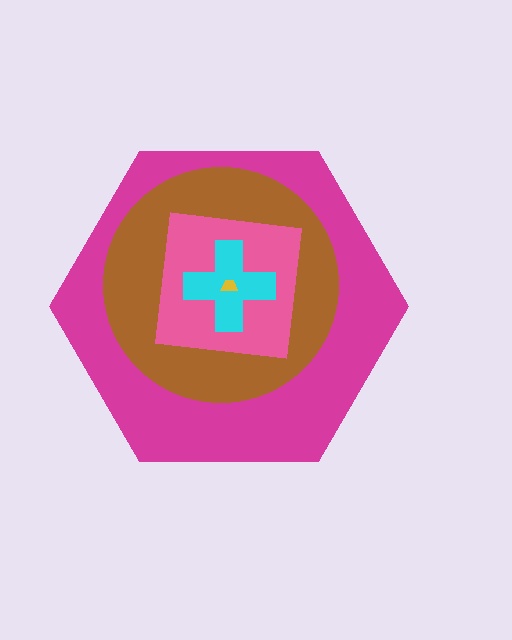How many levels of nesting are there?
5.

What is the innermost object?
The yellow trapezoid.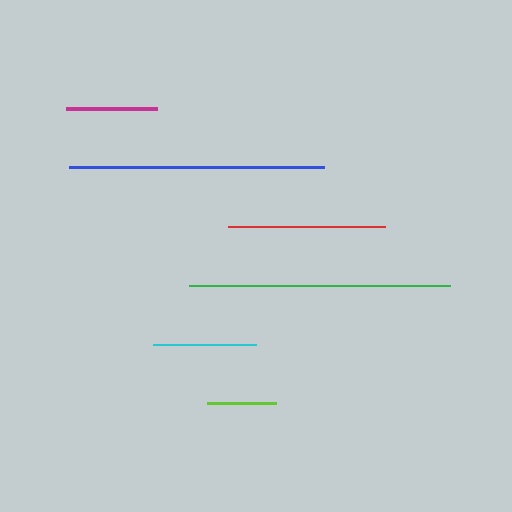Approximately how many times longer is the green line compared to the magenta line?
The green line is approximately 2.9 times the length of the magenta line.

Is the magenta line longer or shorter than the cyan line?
The cyan line is longer than the magenta line.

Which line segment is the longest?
The green line is the longest at approximately 261 pixels.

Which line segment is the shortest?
The lime line is the shortest at approximately 69 pixels.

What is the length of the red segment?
The red segment is approximately 157 pixels long.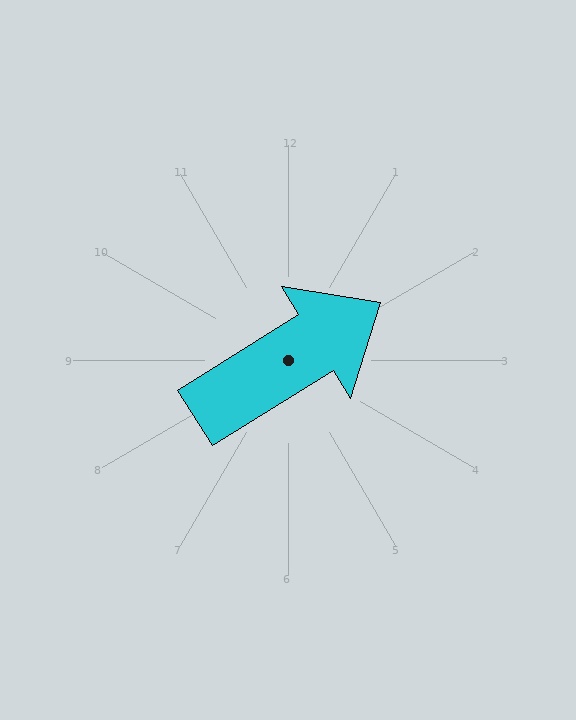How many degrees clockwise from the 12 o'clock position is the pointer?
Approximately 58 degrees.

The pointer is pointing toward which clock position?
Roughly 2 o'clock.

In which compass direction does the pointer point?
Northeast.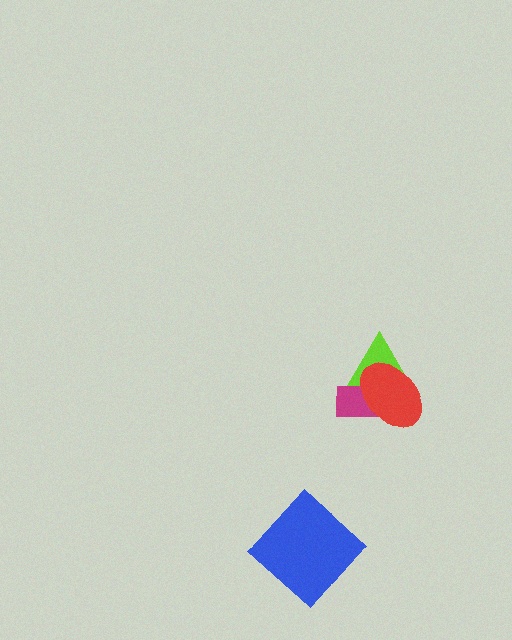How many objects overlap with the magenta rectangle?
2 objects overlap with the magenta rectangle.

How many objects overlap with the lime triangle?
2 objects overlap with the lime triangle.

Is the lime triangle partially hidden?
Yes, it is partially covered by another shape.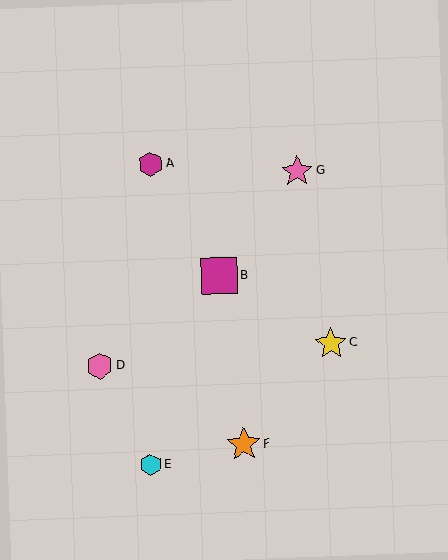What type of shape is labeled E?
Shape E is a cyan hexagon.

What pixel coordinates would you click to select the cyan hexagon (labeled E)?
Click at (151, 464) to select the cyan hexagon E.